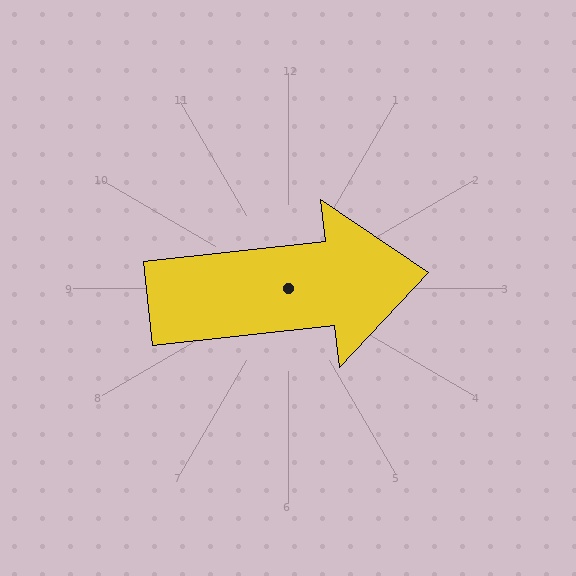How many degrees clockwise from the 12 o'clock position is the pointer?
Approximately 84 degrees.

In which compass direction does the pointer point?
East.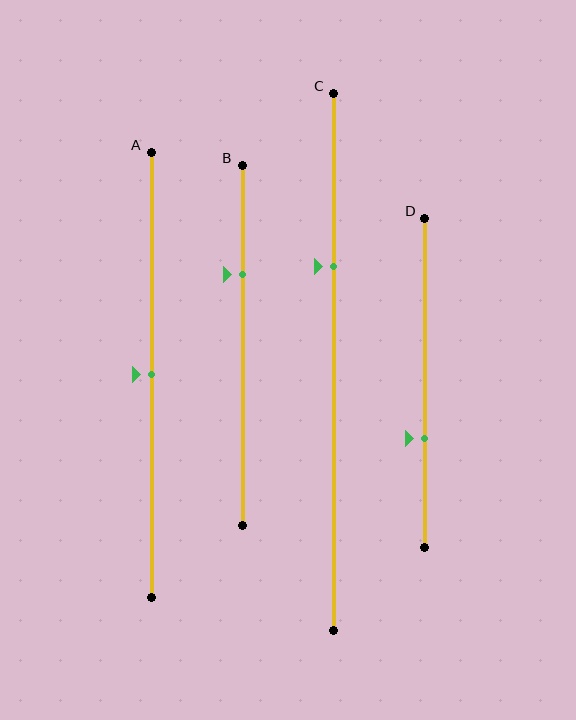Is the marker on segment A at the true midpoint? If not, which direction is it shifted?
Yes, the marker on segment A is at the true midpoint.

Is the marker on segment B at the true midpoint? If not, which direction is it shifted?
No, the marker on segment B is shifted upward by about 20% of the segment length.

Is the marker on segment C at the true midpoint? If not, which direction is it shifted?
No, the marker on segment C is shifted upward by about 18% of the segment length.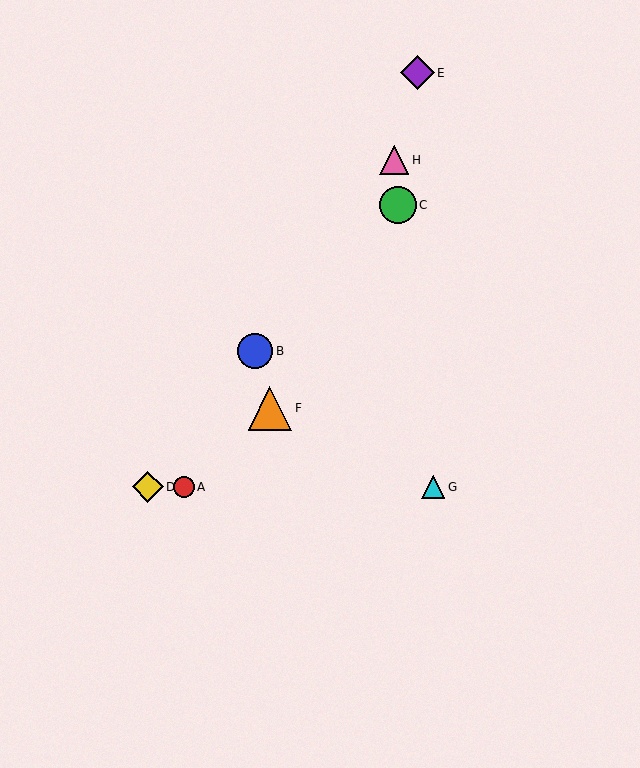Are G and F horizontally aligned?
No, G is at y≈487 and F is at y≈408.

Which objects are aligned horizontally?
Objects A, D, G are aligned horizontally.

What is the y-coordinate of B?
Object B is at y≈351.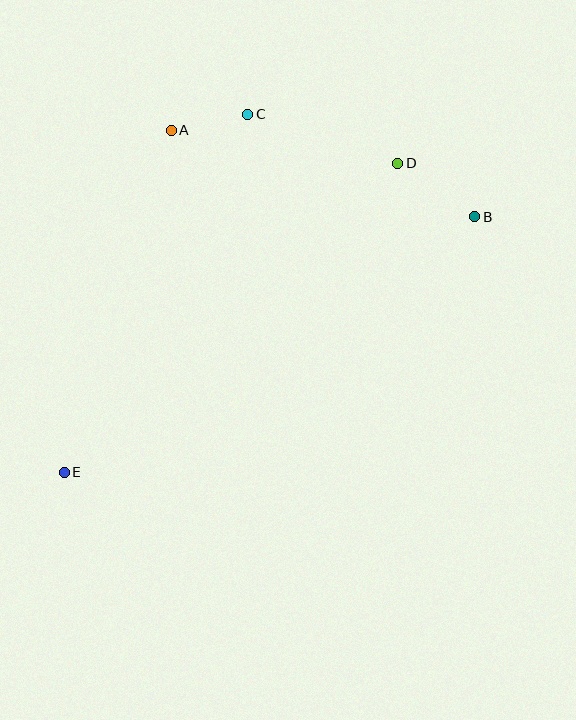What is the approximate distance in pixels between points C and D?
The distance between C and D is approximately 158 pixels.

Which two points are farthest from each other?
Points B and E are farthest from each other.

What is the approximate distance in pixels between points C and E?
The distance between C and E is approximately 402 pixels.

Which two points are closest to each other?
Points A and C are closest to each other.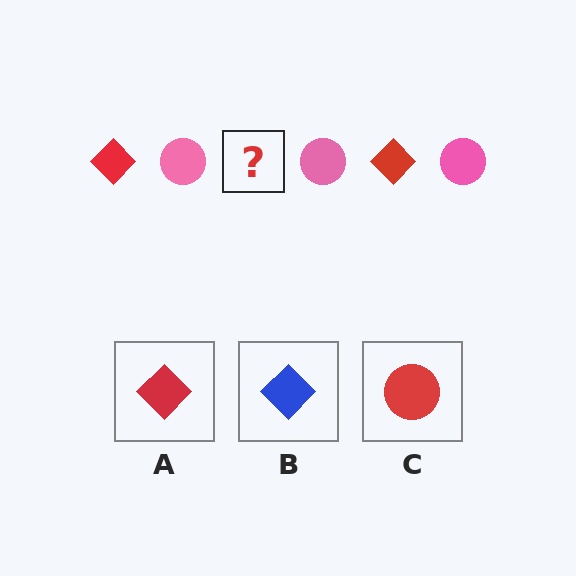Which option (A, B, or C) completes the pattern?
A.